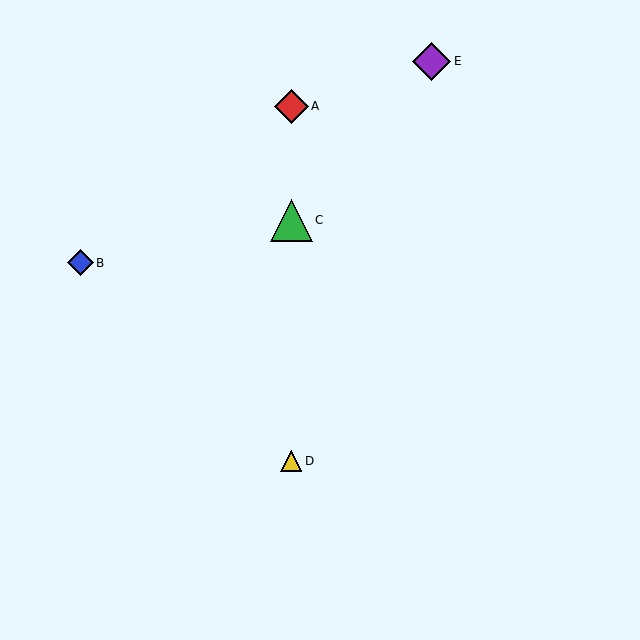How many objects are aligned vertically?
3 objects (A, C, D) are aligned vertically.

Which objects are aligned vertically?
Objects A, C, D are aligned vertically.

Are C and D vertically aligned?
Yes, both are at x≈291.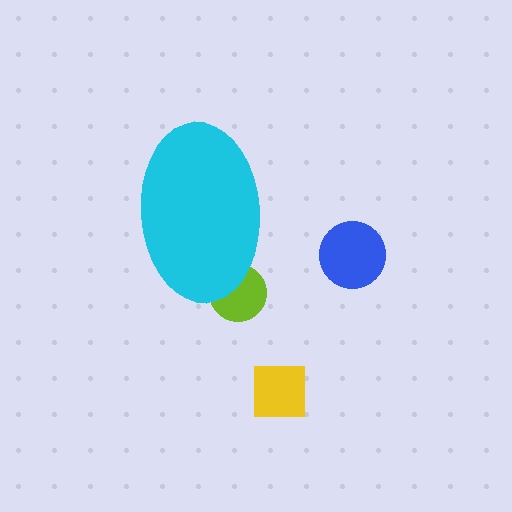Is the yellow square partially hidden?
No, the yellow square is fully visible.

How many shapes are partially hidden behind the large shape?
1 shape is partially hidden.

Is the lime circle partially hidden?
Yes, the lime circle is partially hidden behind the cyan ellipse.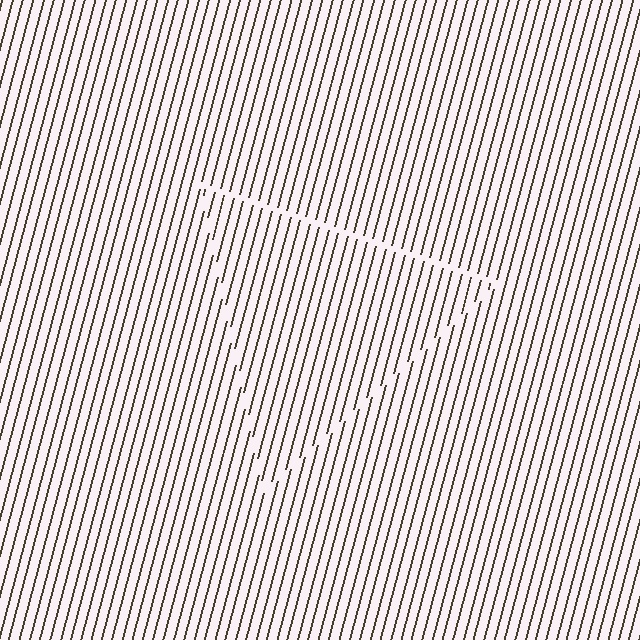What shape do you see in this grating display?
An illusory triangle. The interior of the shape contains the same grating, shifted by half a period — the contour is defined by the phase discontinuity where line-ends from the inner and outer gratings abut.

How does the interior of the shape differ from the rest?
The interior of the shape contains the same grating, shifted by half a period — the contour is defined by the phase discontinuity where line-ends from the inner and outer gratings abut.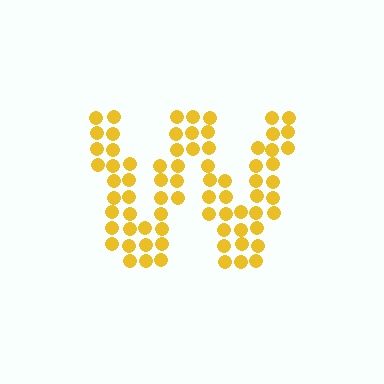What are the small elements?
The small elements are circles.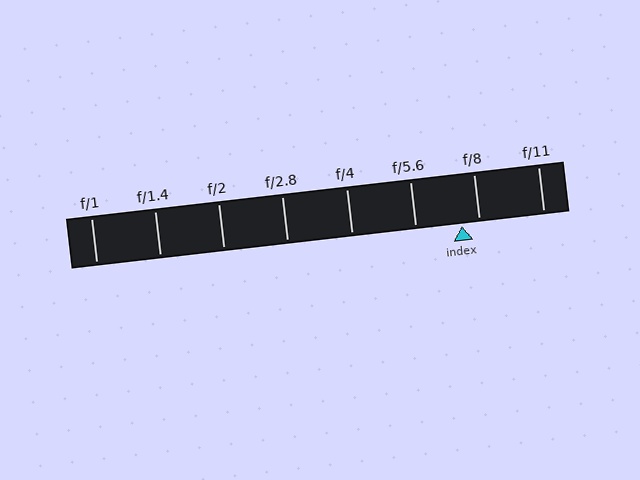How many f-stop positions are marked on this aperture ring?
There are 8 f-stop positions marked.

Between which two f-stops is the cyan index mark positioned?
The index mark is between f/5.6 and f/8.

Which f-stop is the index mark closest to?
The index mark is closest to f/8.